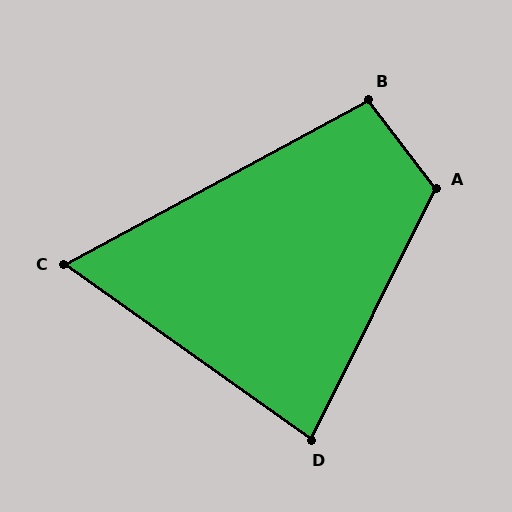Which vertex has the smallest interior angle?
C, at approximately 64 degrees.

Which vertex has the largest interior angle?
A, at approximately 116 degrees.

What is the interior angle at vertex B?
Approximately 99 degrees (obtuse).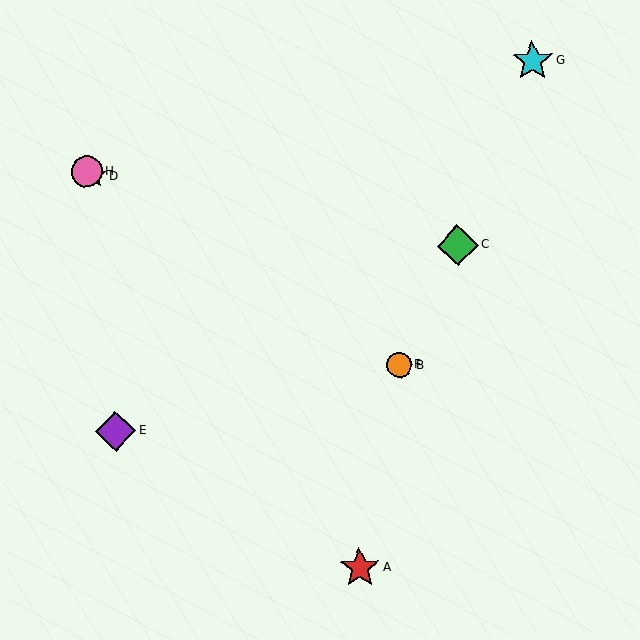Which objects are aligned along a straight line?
Objects B, D, F, H are aligned along a straight line.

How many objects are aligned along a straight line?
4 objects (B, D, F, H) are aligned along a straight line.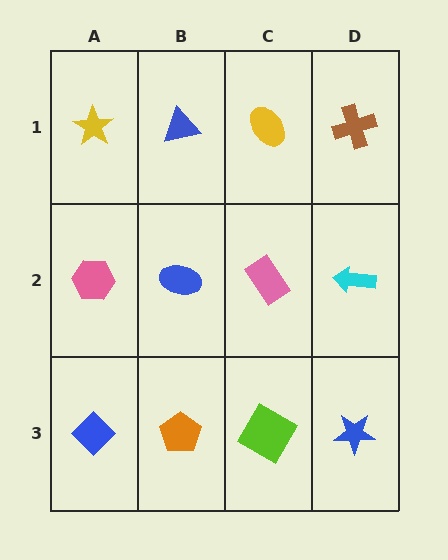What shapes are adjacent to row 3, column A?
A pink hexagon (row 2, column A), an orange pentagon (row 3, column B).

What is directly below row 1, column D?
A cyan arrow.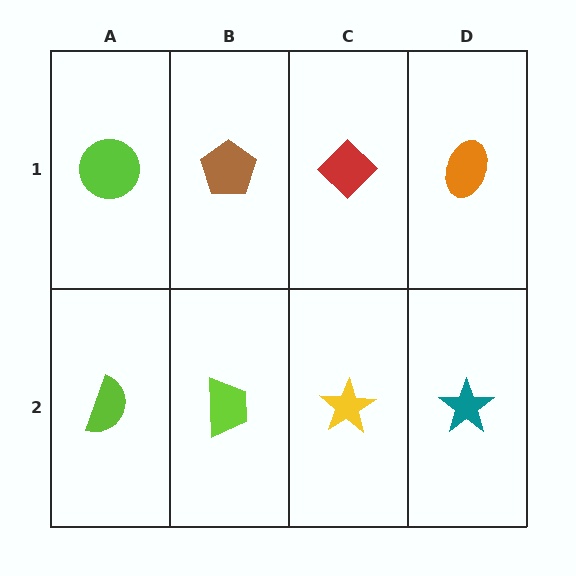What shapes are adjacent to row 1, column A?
A lime semicircle (row 2, column A), a brown pentagon (row 1, column B).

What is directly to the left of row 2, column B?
A lime semicircle.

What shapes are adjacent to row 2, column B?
A brown pentagon (row 1, column B), a lime semicircle (row 2, column A), a yellow star (row 2, column C).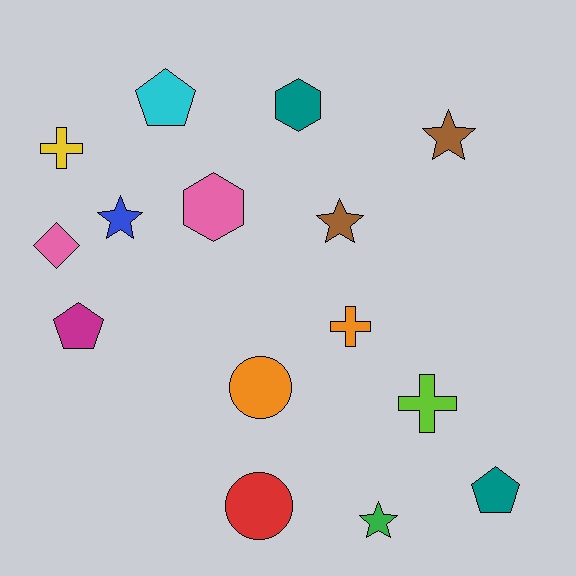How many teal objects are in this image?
There are 2 teal objects.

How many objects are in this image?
There are 15 objects.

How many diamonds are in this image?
There is 1 diamond.